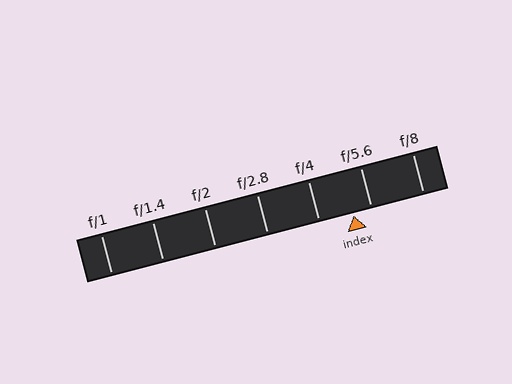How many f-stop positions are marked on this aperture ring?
There are 7 f-stop positions marked.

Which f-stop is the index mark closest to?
The index mark is closest to f/5.6.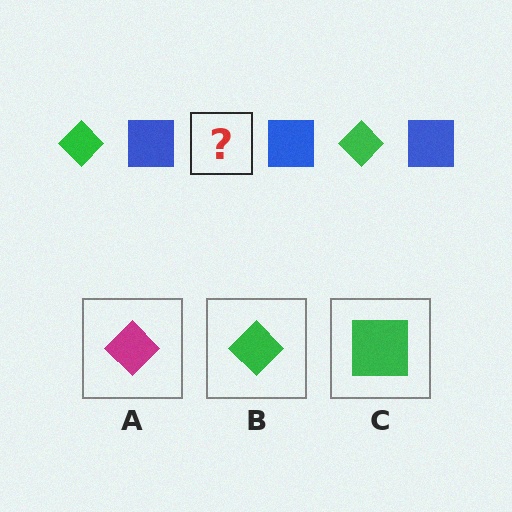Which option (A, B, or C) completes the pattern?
B.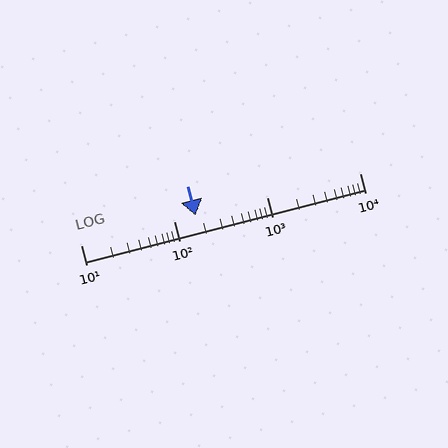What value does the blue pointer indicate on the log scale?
The pointer indicates approximately 170.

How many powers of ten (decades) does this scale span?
The scale spans 3 decades, from 10 to 10000.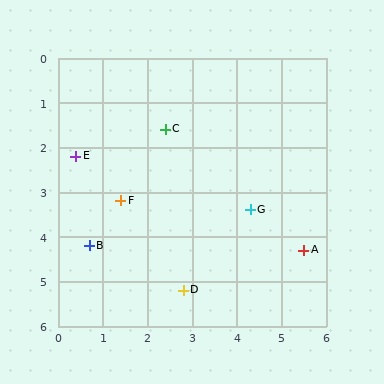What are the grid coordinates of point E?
Point E is at approximately (0.4, 2.2).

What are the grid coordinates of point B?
Point B is at approximately (0.7, 4.2).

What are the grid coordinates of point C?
Point C is at approximately (2.4, 1.6).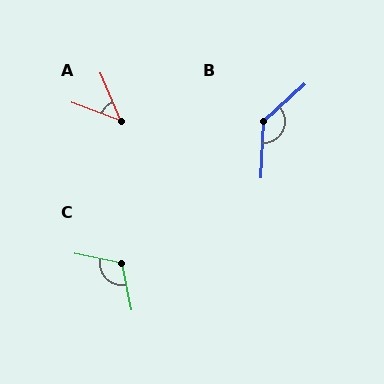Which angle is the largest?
B, at approximately 135 degrees.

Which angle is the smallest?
A, at approximately 47 degrees.